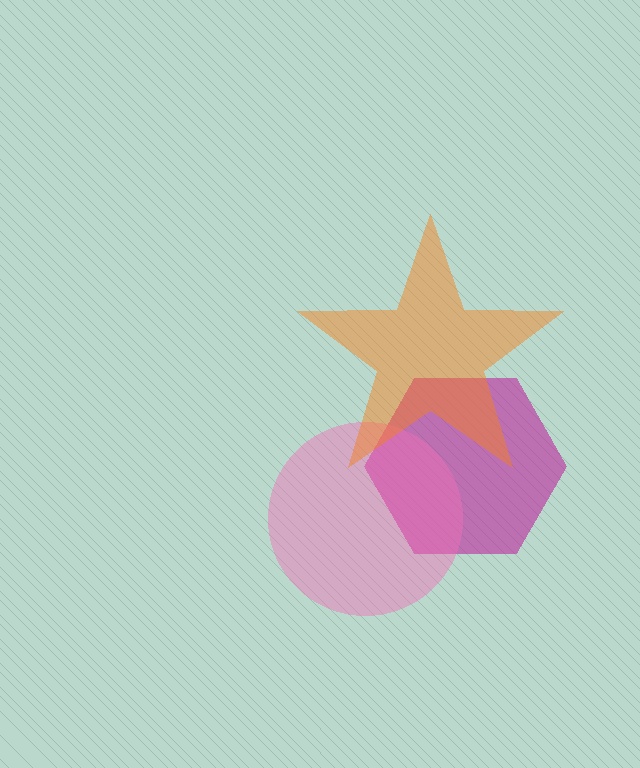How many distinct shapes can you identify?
There are 3 distinct shapes: a magenta hexagon, a pink circle, an orange star.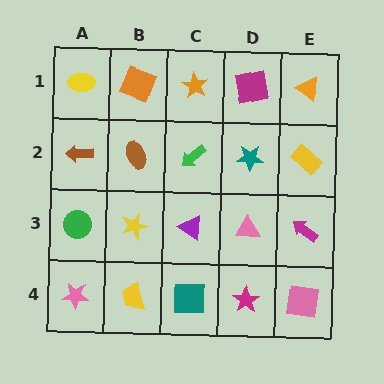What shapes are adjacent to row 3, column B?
A brown ellipse (row 2, column B), a yellow trapezoid (row 4, column B), a green circle (row 3, column A), a purple triangle (row 3, column C).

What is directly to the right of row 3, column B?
A purple triangle.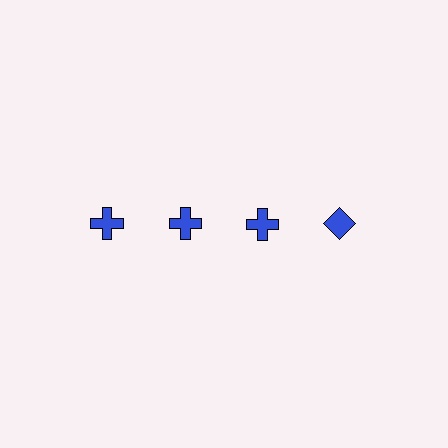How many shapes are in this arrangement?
There are 4 shapes arranged in a grid pattern.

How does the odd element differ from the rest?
It has a different shape: diamond instead of cross.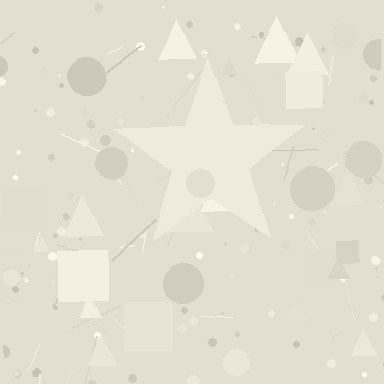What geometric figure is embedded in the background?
A star is embedded in the background.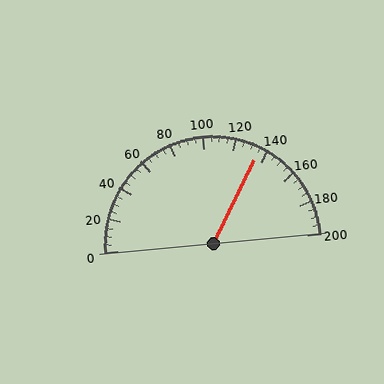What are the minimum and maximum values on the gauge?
The gauge ranges from 0 to 200.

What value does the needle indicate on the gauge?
The needle indicates approximately 135.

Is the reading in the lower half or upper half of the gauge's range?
The reading is in the upper half of the range (0 to 200).